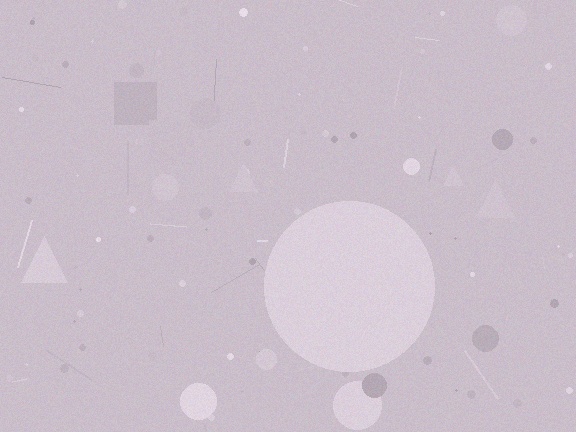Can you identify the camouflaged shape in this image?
The camouflaged shape is a circle.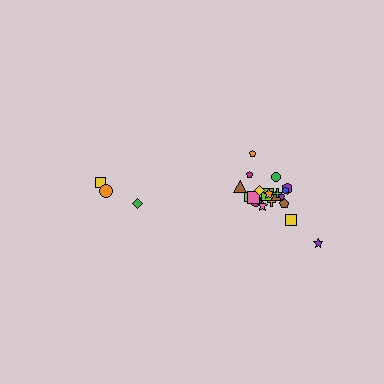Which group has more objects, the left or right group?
The right group.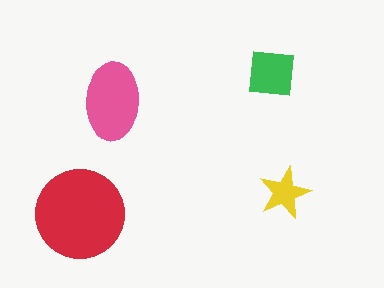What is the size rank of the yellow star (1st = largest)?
4th.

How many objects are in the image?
There are 4 objects in the image.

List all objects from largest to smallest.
The red circle, the pink ellipse, the green square, the yellow star.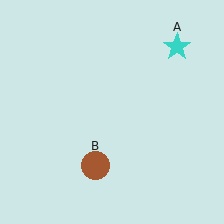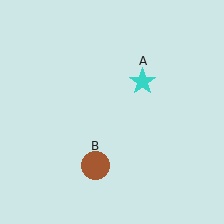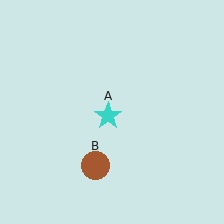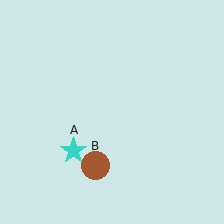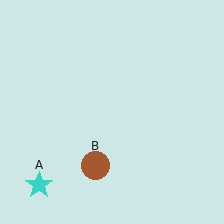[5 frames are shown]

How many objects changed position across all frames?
1 object changed position: cyan star (object A).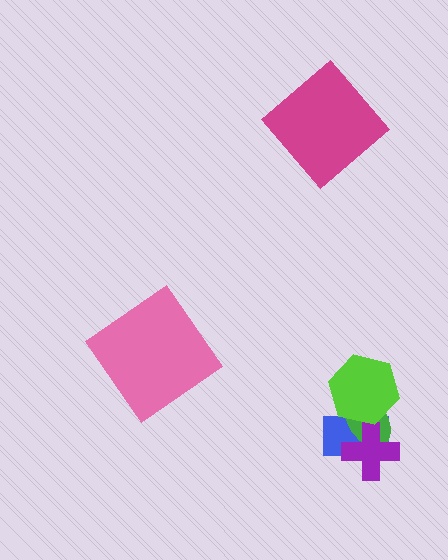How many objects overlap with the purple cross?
2 objects overlap with the purple cross.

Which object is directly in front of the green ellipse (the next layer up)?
The purple cross is directly in front of the green ellipse.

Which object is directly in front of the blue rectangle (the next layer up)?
The green ellipse is directly in front of the blue rectangle.